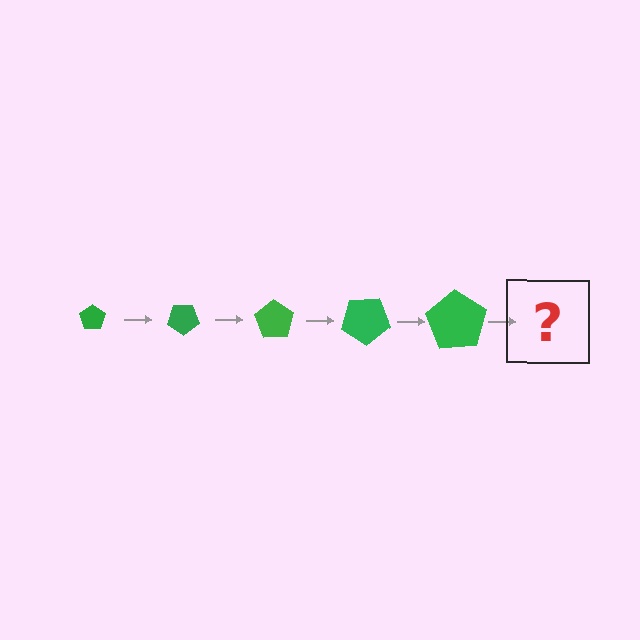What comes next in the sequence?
The next element should be a pentagon, larger than the previous one and rotated 175 degrees from the start.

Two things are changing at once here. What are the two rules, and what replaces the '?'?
The two rules are that the pentagon grows larger each step and it rotates 35 degrees each step. The '?' should be a pentagon, larger than the previous one and rotated 175 degrees from the start.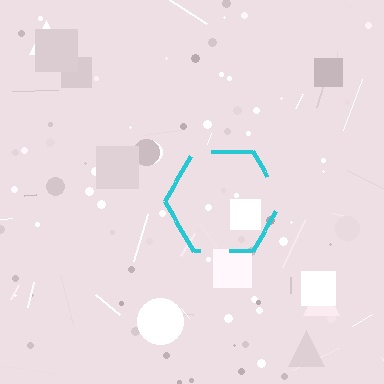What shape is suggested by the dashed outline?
The dashed outline suggests a hexagon.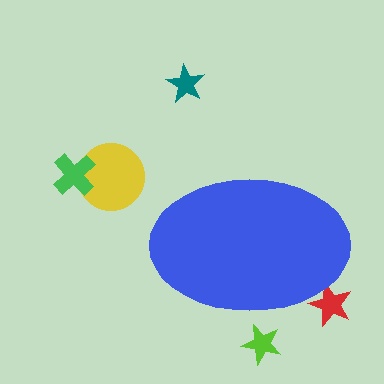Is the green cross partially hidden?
No, the green cross is fully visible.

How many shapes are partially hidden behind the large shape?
2 shapes are partially hidden.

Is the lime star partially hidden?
Yes, the lime star is partially hidden behind the blue ellipse.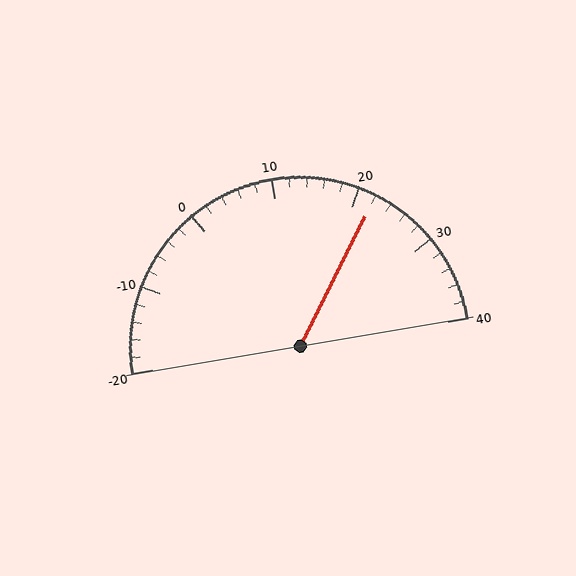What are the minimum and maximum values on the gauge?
The gauge ranges from -20 to 40.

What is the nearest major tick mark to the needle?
The nearest major tick mark is 20.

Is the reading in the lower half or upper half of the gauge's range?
The reading is in the upper half of the range (-20 to 40).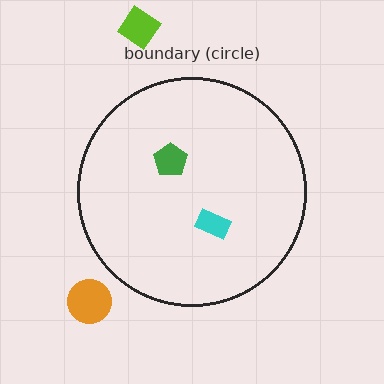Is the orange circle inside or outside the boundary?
Outside.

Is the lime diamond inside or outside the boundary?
Outside.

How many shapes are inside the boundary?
2 inside, 2 outside.